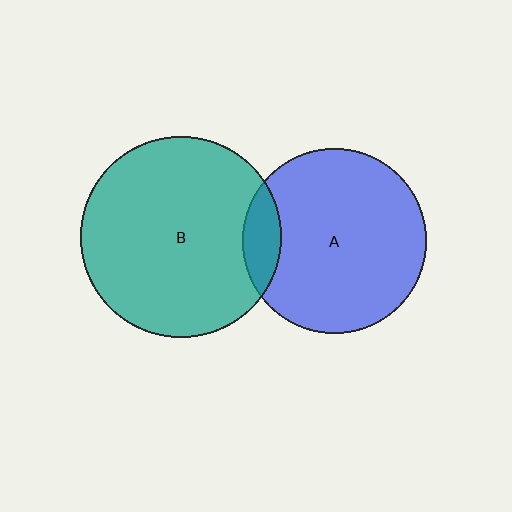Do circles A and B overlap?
Yes.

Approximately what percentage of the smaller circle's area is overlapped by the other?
Approximately 10%.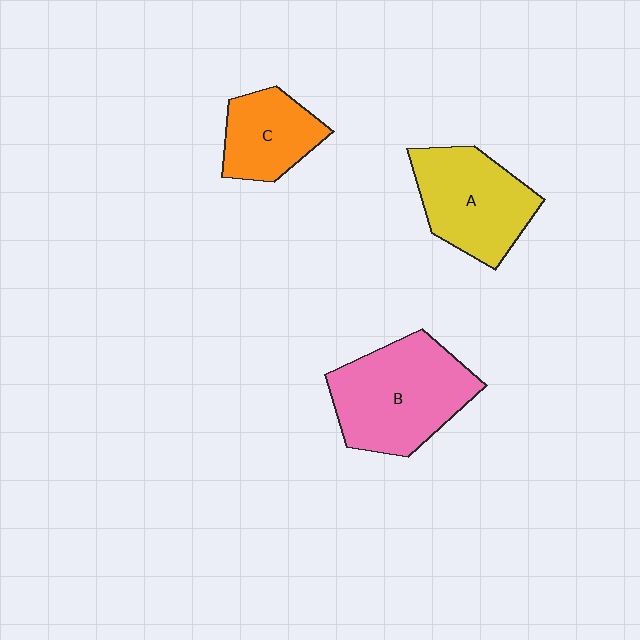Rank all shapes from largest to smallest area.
From largest to smallest: B (pink), A (yellow), C (orange).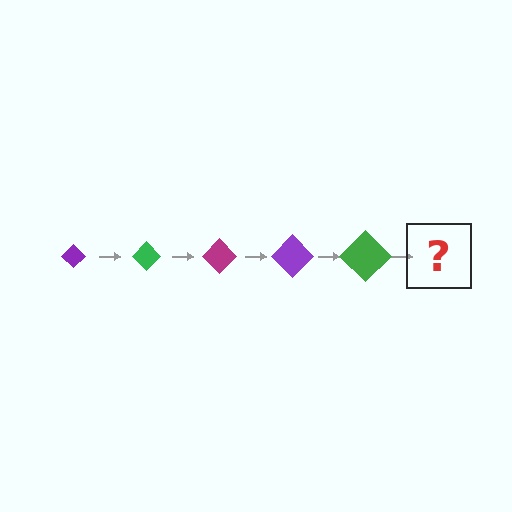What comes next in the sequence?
The next element should be a magenta diamond, larger than the previous one.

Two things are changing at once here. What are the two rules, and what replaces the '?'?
The two rules are that the diamond grows larger each step and the color cycles through purple, green, and magenta. The '?' should be a magenta diamond, larger than the previous one.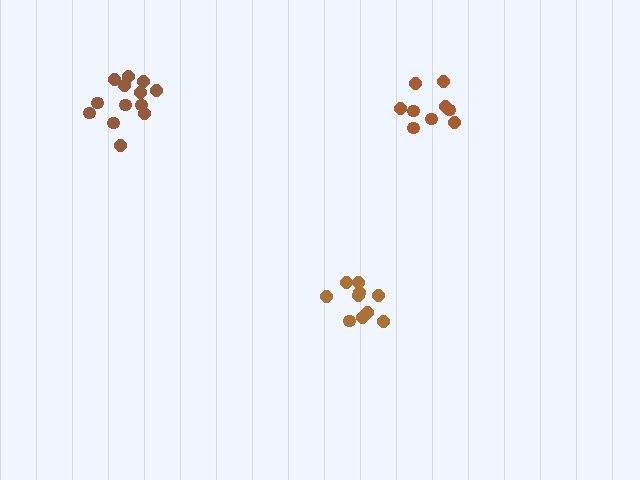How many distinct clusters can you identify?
There are 3 distinct clusters.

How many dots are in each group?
Group 1: 10 dots, Group 2: 9 dots, Group 3: 14 dots (33 total).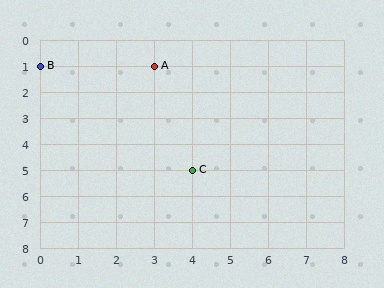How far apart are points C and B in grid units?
Points C and B are 4 columns and 4 rows apart (about 5.7 grid units diagonally).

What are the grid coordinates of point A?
Point A is at grid coordinates (3, 1).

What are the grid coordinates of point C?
Point C is at grid coordinates (4, 5).